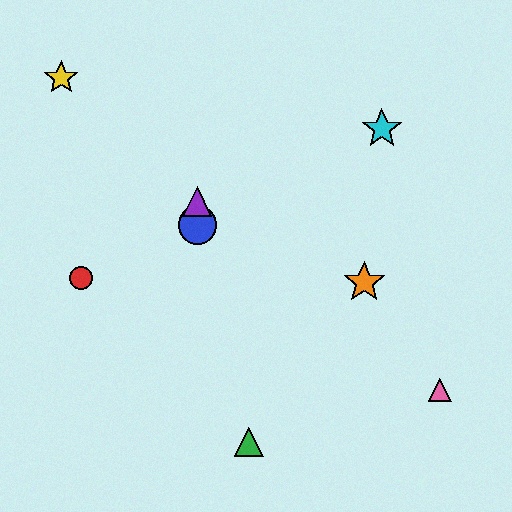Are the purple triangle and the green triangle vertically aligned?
No, the purple triangle is at x≈197 and the green triangle is at x≈249.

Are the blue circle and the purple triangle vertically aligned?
Yes, both are at x≈197.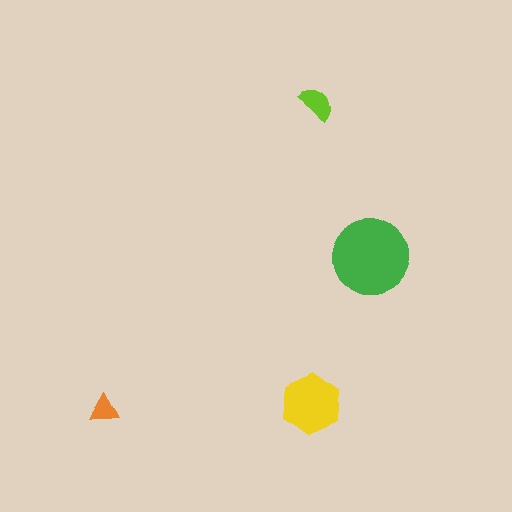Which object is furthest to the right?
The green circle is rightmost.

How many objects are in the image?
There are 4 objects in the image.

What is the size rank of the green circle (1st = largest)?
1st.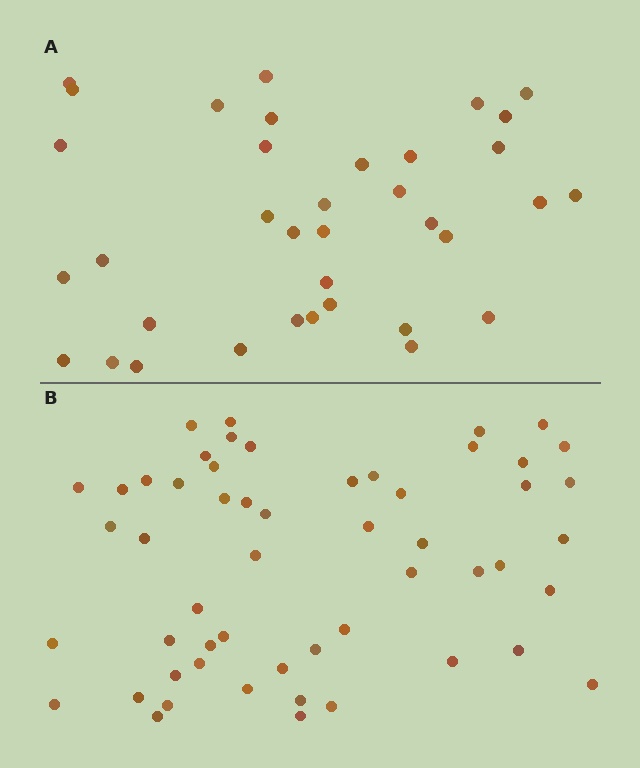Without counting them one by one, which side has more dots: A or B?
Region B (the bottom region) has more dots.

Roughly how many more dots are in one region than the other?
Region B has approximately 20 more dots than region A.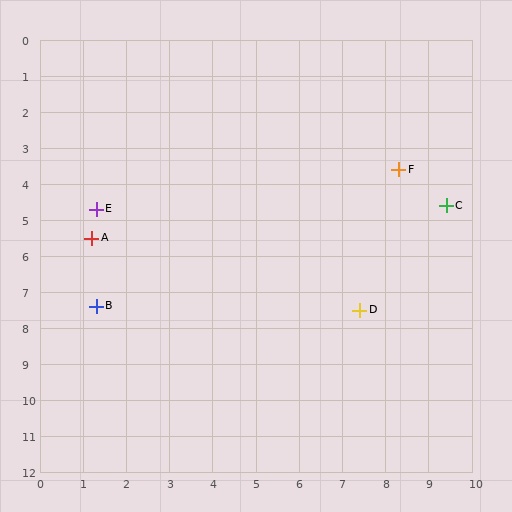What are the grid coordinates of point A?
Point A is at approximately (1.2, 5.5).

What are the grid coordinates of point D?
Point D is at approximately (7.4, 7.5).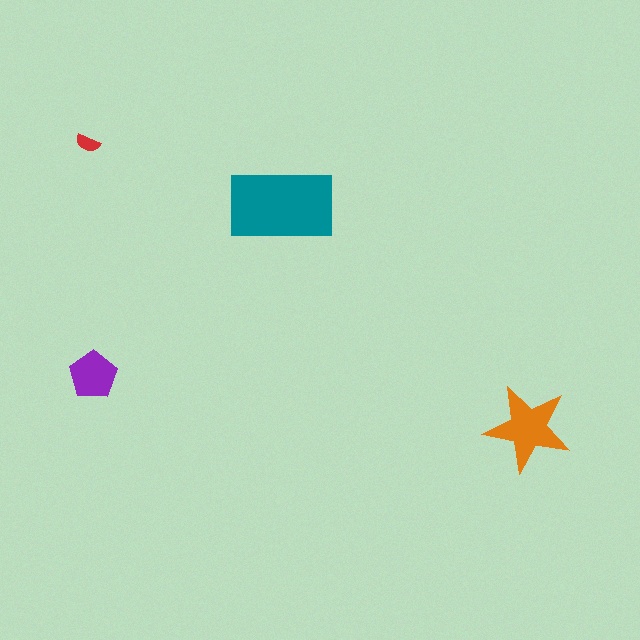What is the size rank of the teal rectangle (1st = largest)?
1st.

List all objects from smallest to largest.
The red semicircle, the purple pentagon, the orange star, the teal rectangle.